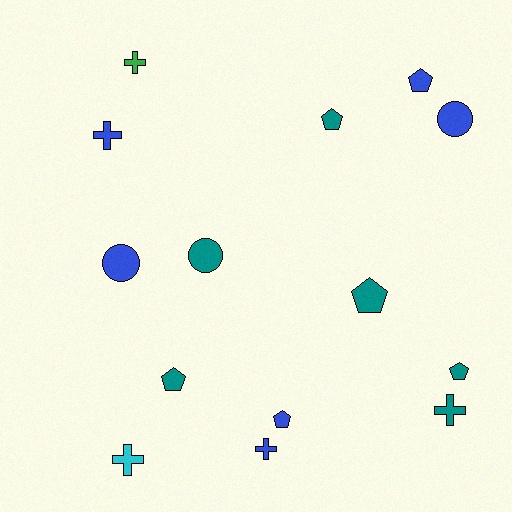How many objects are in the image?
There are 14 objects.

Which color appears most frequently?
Teal, with 6 objects.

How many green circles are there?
There are no green circles.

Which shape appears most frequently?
Pentagon, with 6 objects.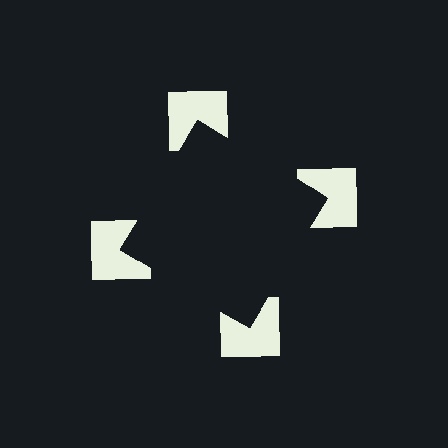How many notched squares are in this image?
There are 4 — one at each vertex of the illusory square.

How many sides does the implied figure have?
4 sides.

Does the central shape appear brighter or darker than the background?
It typically appears slightly darker than the background, even though no actual brightness change is drawn.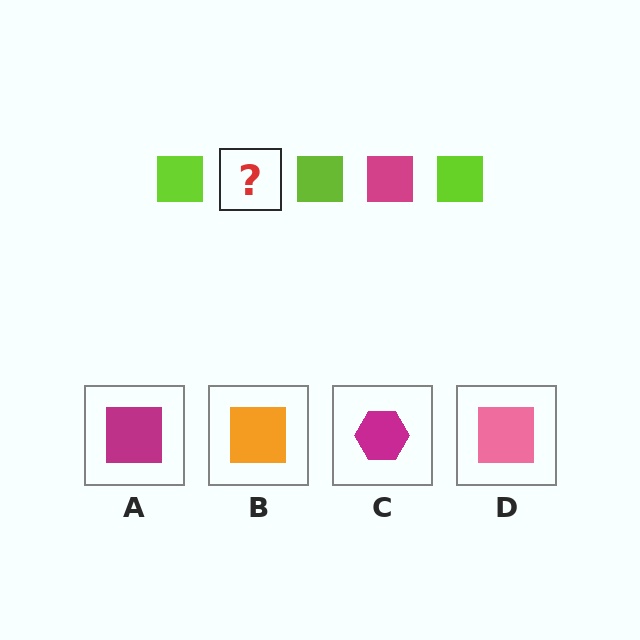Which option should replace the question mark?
Option A.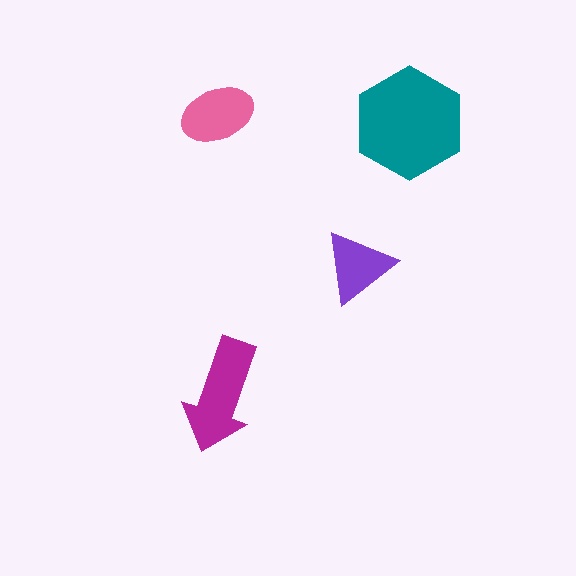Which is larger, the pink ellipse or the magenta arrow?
The magenta arrow.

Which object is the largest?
The teal hexagon.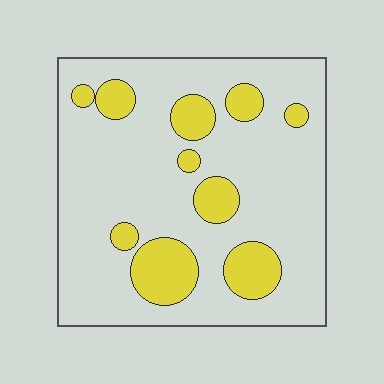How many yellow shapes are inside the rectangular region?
10.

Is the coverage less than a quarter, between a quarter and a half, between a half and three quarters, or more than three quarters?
Less than a quarter.